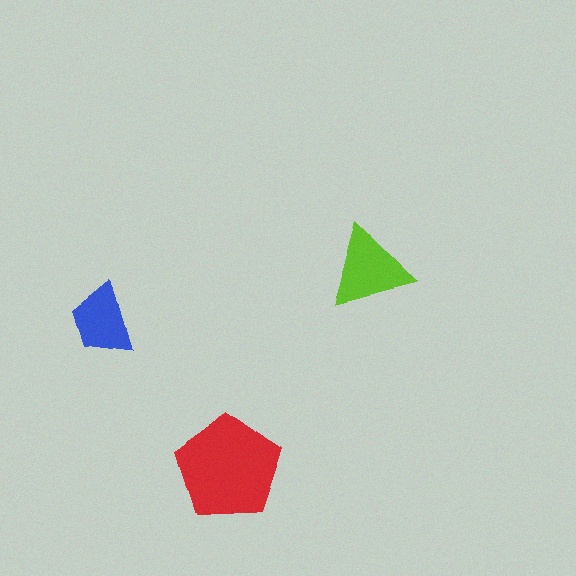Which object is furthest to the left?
The blue trapezoid is leftmost.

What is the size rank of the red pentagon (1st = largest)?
1st.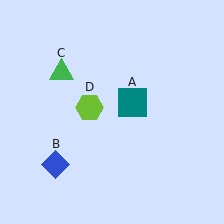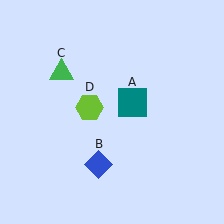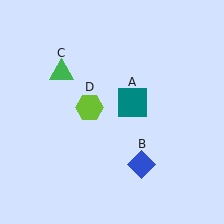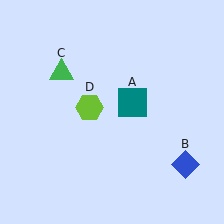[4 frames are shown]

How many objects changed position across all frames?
1 object changed position: blue diamond (object B).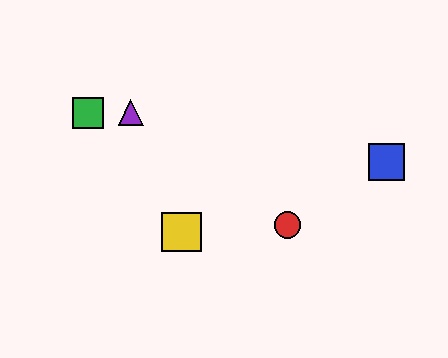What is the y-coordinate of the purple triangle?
The purple triangle is at y≈113.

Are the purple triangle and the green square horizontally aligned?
Yes, both are at y≈113.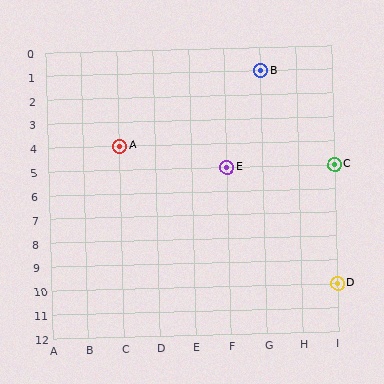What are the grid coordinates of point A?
Point A is at grid coordinates (C, 4).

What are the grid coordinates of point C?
Point C is at grid coordinates (I, 5).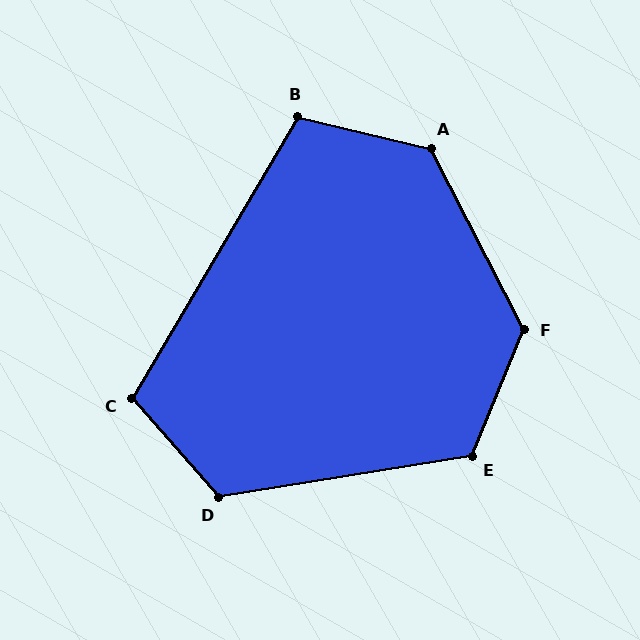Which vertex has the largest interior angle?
F, at approximately 131 degrees.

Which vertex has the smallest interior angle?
B, at approximately 107 degrees.